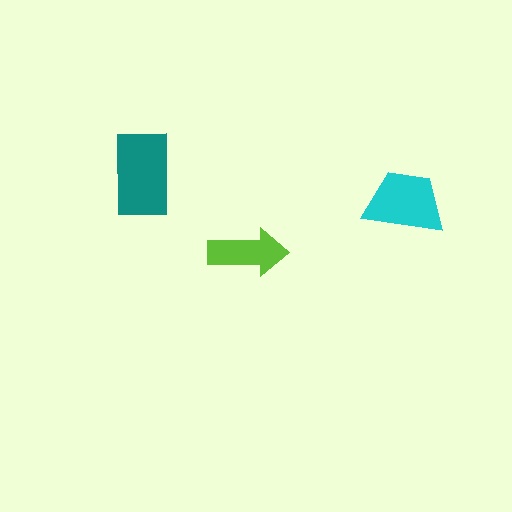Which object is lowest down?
The lime arrow is bottommost.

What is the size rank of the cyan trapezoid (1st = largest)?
2nd.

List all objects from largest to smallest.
The teal rectangle, the cyan trapezoid, the lime arrow.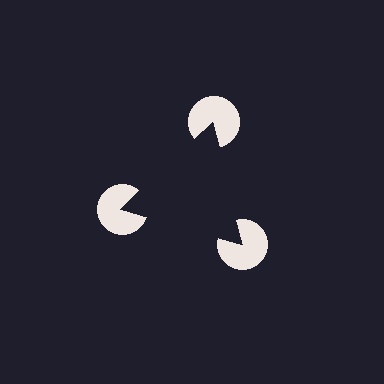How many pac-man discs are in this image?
There are 3 — one at each vertex of the illusory triangle.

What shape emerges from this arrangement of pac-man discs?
An illusory triangle — its edges are inferred from the aligned wedge cuts in the pac-man discs, not physically drawn.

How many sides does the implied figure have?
3 sides.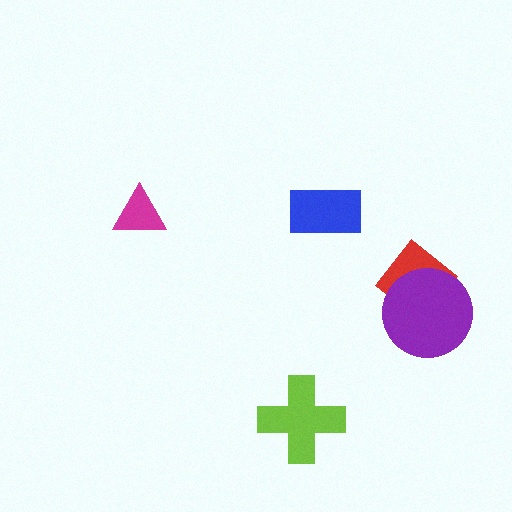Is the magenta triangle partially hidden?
No, no other shape covers it.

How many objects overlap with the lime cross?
0 objects overlap with the lime cross.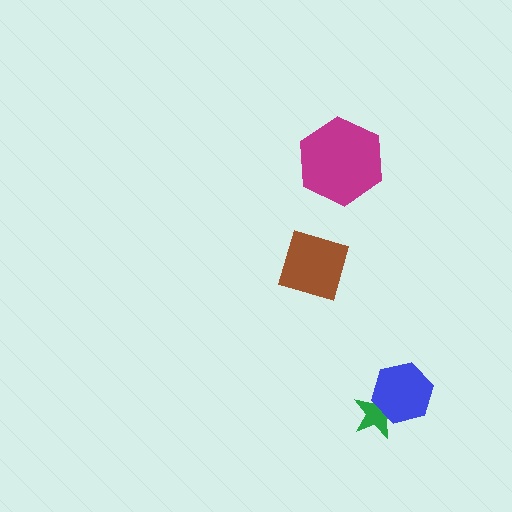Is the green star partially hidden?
Yes, it is partially covered by another shape.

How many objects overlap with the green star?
1 object overlaps with the green star.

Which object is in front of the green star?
The blue hexagon is in front of the green star.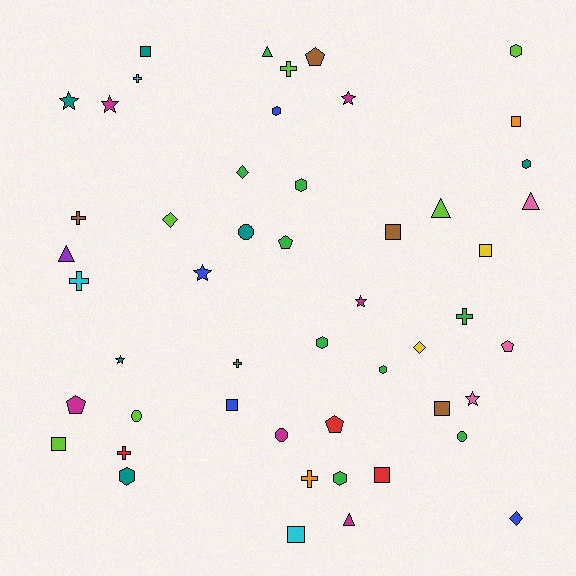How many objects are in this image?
There are 50 objects.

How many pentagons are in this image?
There are 5 pentagons.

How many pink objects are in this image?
There are 3 pink objects.